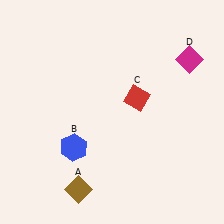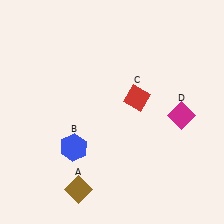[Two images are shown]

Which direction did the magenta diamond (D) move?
The magenta diamond (D) moved down.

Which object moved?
The magenta diamond (D) moved down.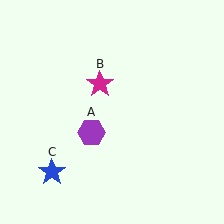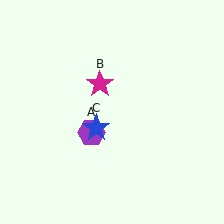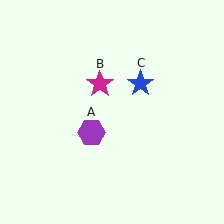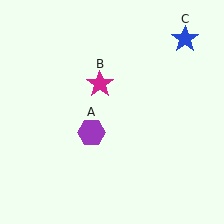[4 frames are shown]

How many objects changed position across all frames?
1 object changed position: blue star (object C).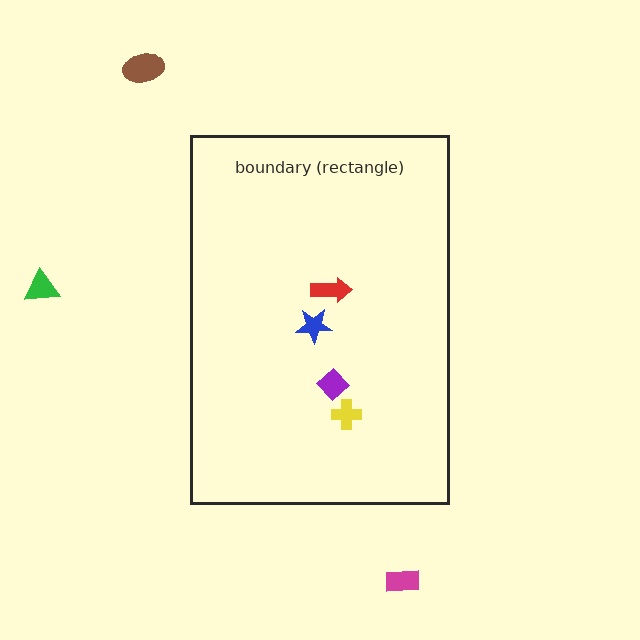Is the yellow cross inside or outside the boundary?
Inside.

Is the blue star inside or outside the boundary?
Inside.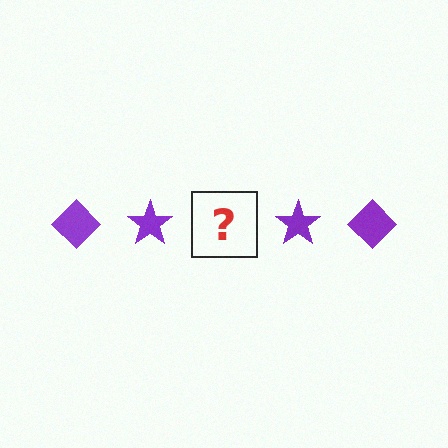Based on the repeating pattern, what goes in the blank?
The blank should be a purple diamond.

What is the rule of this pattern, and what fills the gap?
The rule is that the pattern cycles through diamond, star shapes in purple. The gap should be filled with a purple diamond.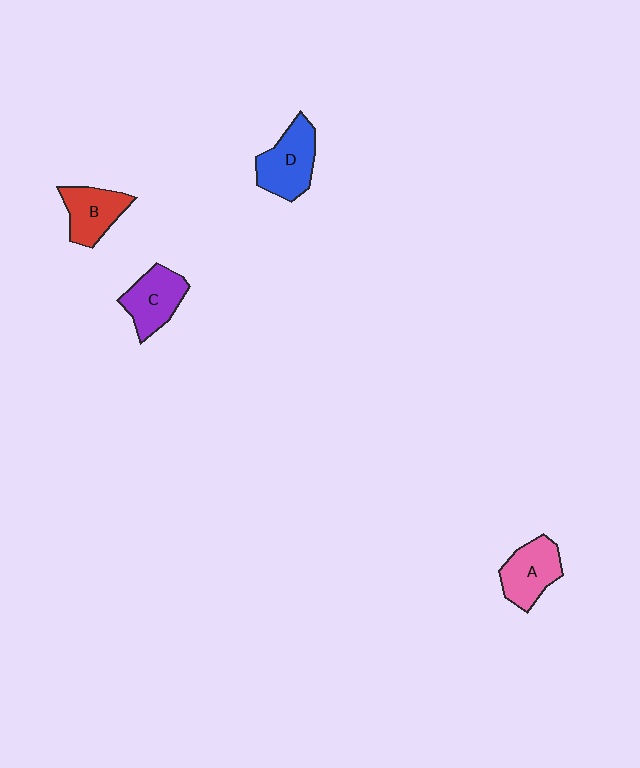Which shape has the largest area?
Shape D (blue).